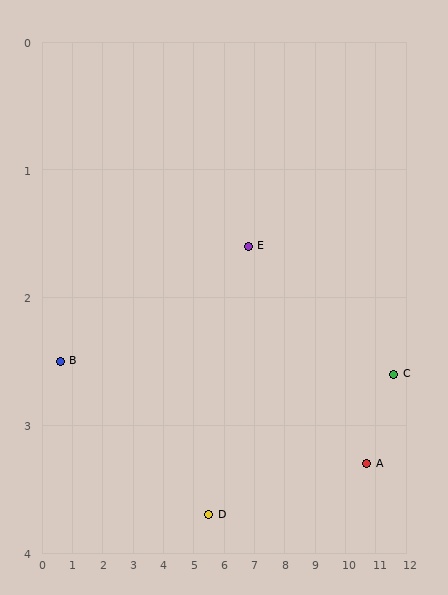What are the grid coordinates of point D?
Point D is at approximately (5.5, 3.7).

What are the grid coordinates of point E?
Point E is at approximately (6.8, 1.6).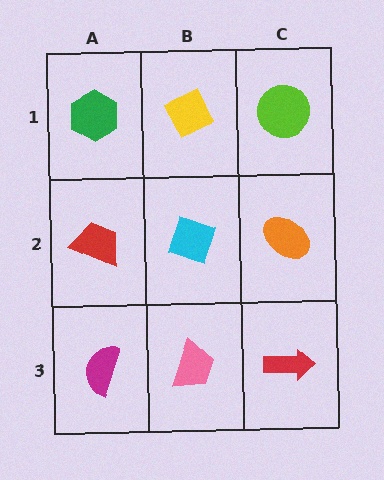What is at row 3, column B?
A pink trapezoid.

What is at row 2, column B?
A cyan diamond.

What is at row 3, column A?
A magenta semicircle.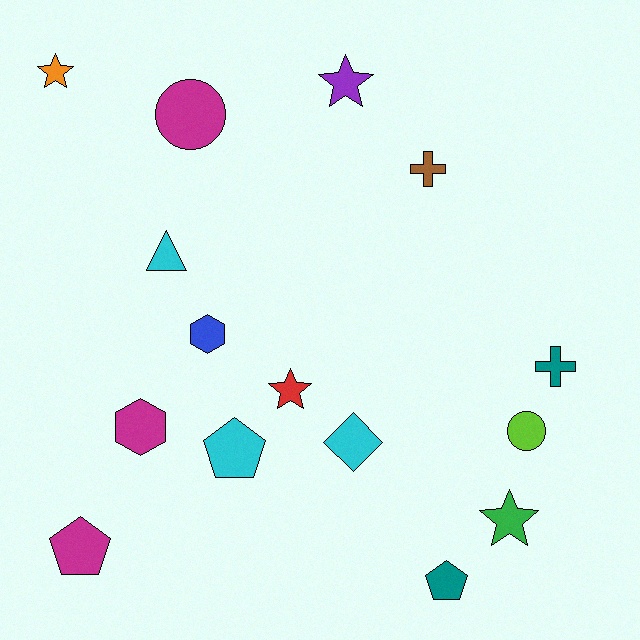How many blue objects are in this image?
There is 1 blue object.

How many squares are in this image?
There are no squares.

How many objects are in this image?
There are 15 objects.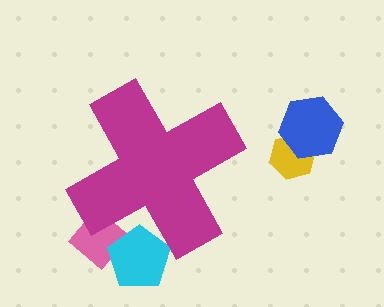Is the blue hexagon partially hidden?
No, the blue hexagon is fully visible.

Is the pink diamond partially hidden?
Yes, the pink diamond is partially hidden behind the magenta cross.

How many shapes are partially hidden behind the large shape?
2 shapes are partially hidden.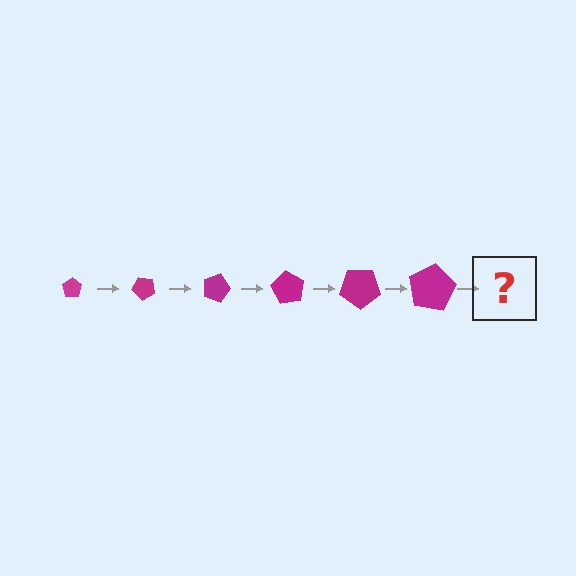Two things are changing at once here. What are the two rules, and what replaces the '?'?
The two rules are that the pentagon grows larger each step and it rotates 45 degrees each step. The '?' should be a pentagon, larger than the previous one and rotated 270 degrees from the start.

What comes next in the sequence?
The next element should be a pentagon, larger than the previous one and rotated 270 degrees from the start.